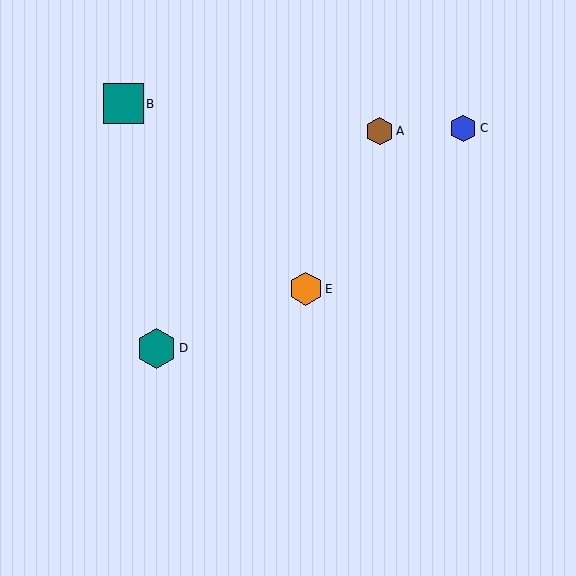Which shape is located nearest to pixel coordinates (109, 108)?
The teal square (labeled B) at (124, 104) is nearest to that location.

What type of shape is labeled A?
Shape A is a brown hexagon.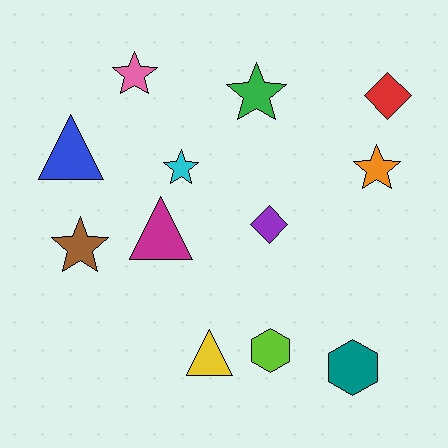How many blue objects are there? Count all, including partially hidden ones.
There is 1 blue object.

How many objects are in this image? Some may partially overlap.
There are 12 objects.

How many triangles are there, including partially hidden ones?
There are 3 triangles.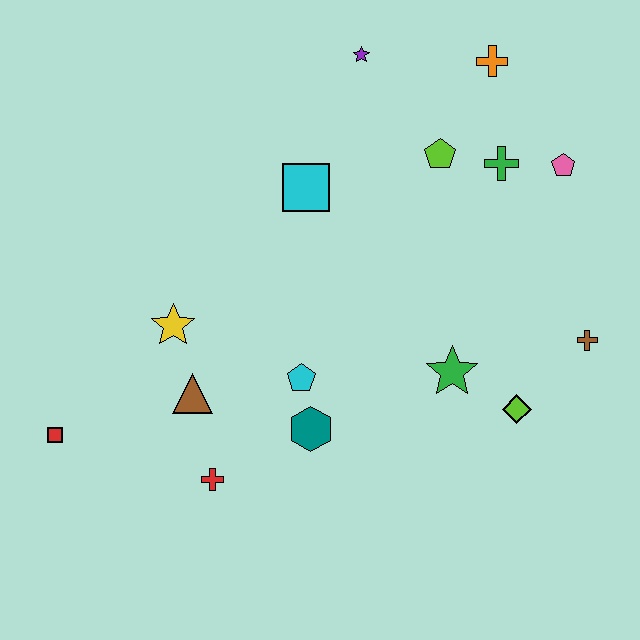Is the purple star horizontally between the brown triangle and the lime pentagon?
Yes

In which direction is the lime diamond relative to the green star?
The lime diamond is to the right of the green star.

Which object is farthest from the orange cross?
The red square is farthest from the orange cross.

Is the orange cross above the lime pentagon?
Yes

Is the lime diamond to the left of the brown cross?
Yes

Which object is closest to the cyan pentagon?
The teal hexagon is closest to the cyan pentagon.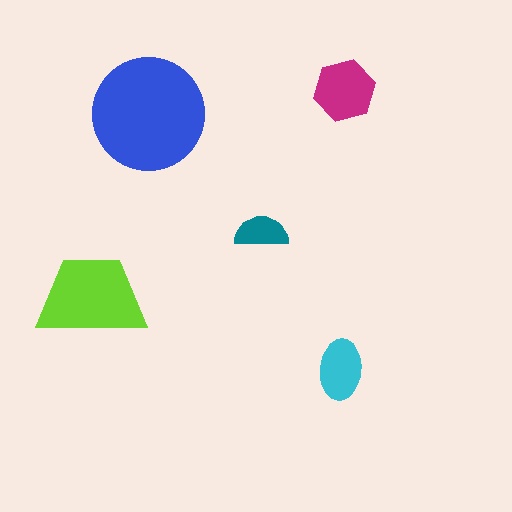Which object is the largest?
The blue circle.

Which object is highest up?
The magenta hexagon is topmost.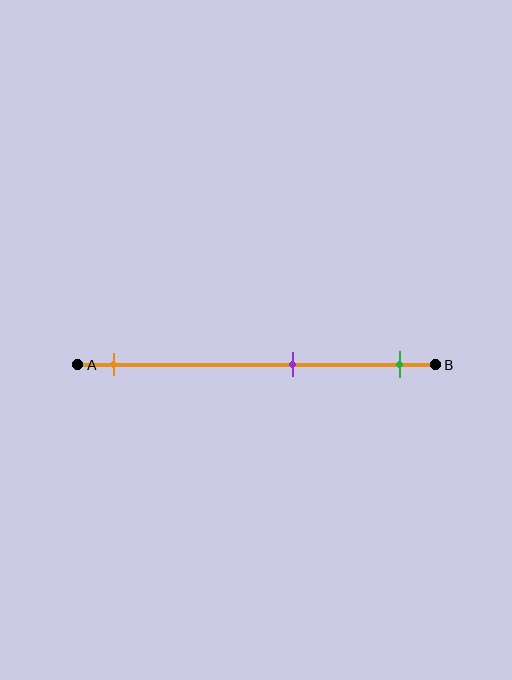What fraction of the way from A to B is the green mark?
The green mark is approximately 90% (0.9) of the way from A to B.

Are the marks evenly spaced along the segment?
No, the marks are not evenly spaced.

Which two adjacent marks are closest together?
The purple and green marks are the closest adjacent pair.